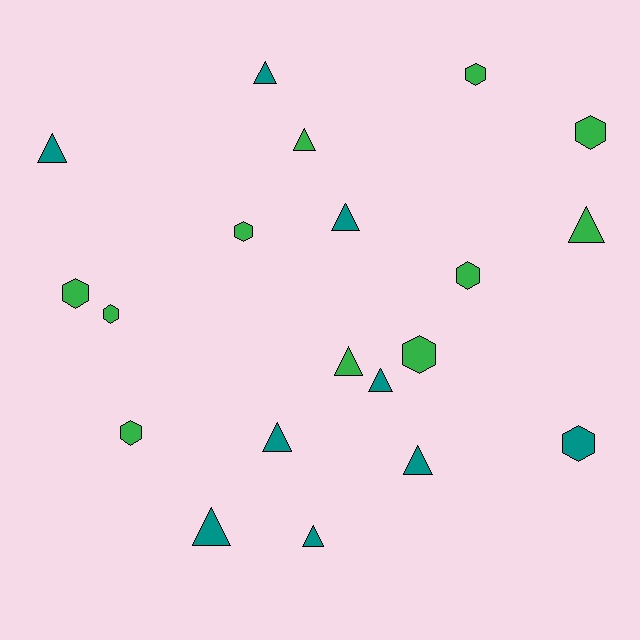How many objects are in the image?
There are 20 objects.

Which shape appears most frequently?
Triangle, with 11 objects.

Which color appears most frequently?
Green, with 11 objects.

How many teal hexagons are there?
There is 1 teal hexagon.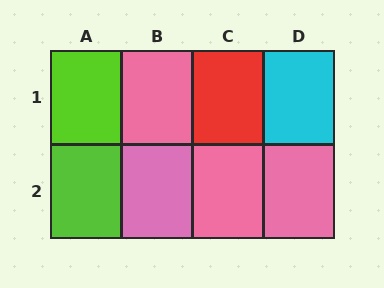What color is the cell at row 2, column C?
Pink.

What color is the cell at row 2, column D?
Pink.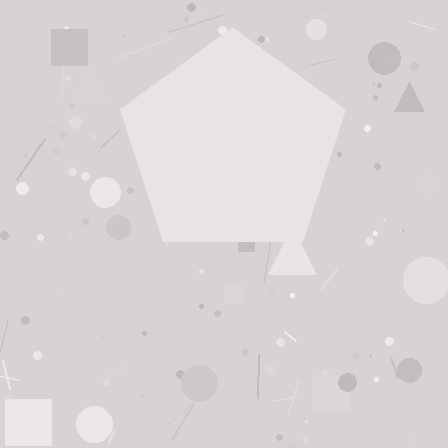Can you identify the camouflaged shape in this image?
The camouflaged shape is a pentagon.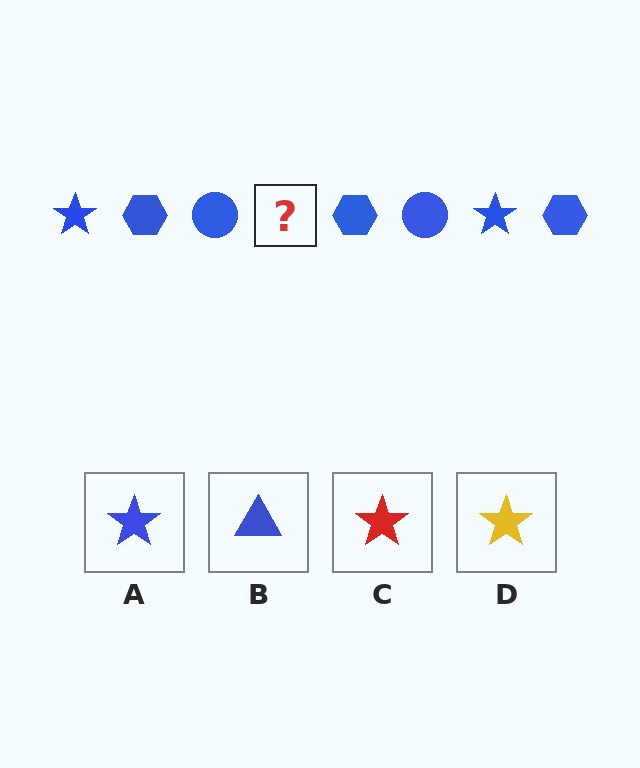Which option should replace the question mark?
Option A.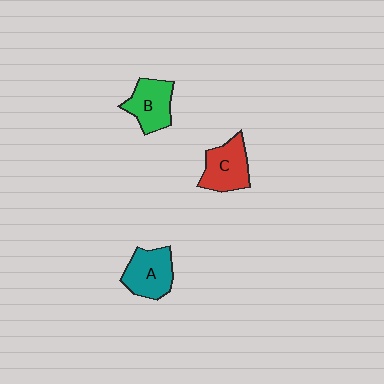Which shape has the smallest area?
Shape B (green).